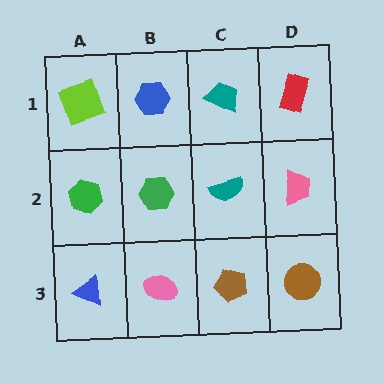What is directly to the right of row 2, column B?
A teal semicircle.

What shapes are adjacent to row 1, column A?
A green hexagon (row 2, column A), a blue hexagon (row 1, column B).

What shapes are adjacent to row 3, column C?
A teal semicircle (row 2, column C), a pink ellipse (row 3, column B), a brown circle (row 3, column D).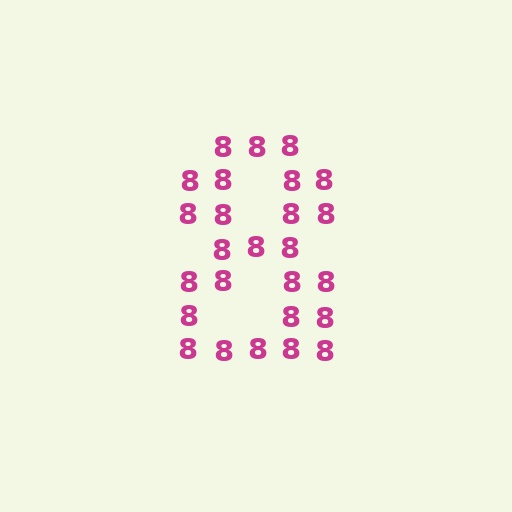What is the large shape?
The large shape is the digit 8.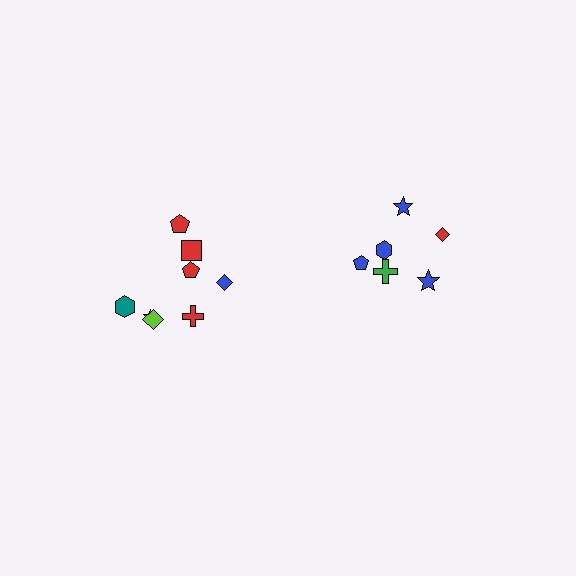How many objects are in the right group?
There are 6 objects.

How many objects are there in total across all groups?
There are 14 objects.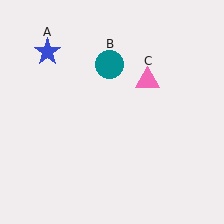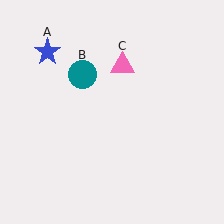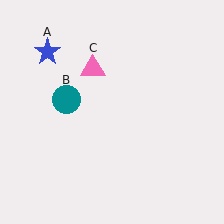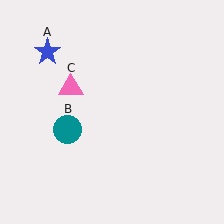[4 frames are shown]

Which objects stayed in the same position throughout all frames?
Blue star (object A) remained stationary.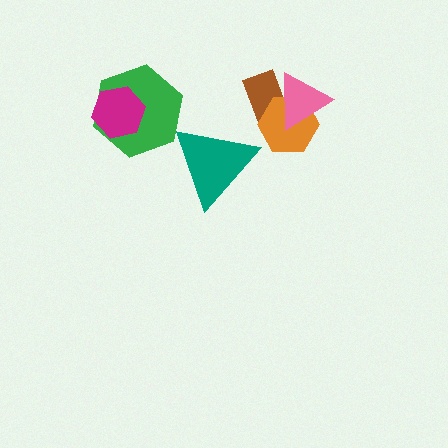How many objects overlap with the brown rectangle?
2 objects overlap with the brown rectangle.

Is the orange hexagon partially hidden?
Yes, it is partially covered by another shape.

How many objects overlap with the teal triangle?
0 objects overlap with the teal triangle.